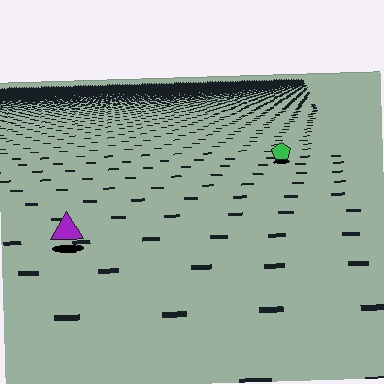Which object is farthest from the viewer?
The green pentagon is farthest from the viewer. It appears smaller and the ground texture around it is denser.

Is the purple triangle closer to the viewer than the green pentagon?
Yes. The purple triangle is closer — you can tell from the texture gradient: the ground texture is coarser near it.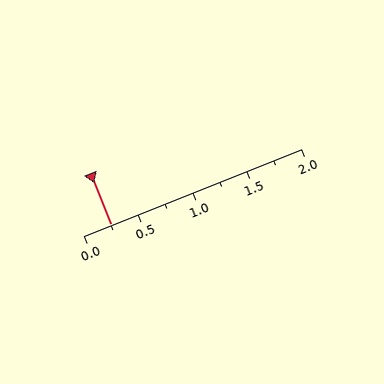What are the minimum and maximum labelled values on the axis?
The axis runs from 0.0 to 2.0.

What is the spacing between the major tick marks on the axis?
The major ticks are spaced 0.5 apart.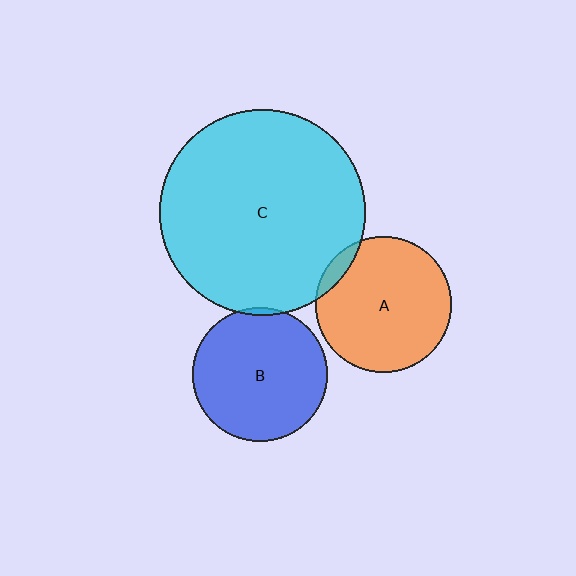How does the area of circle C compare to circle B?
Approximately 2.3 times.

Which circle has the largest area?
Circle C (cyan).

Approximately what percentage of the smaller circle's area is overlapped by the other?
Approximately 5%.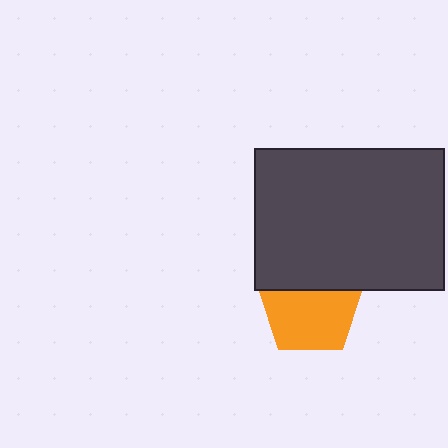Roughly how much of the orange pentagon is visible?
Most of it is visible (roughly 68%).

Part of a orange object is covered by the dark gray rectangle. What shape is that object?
It is a pentagon.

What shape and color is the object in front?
The object in front is a dark gray rectangle.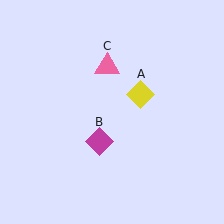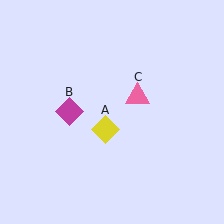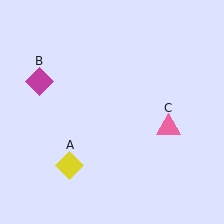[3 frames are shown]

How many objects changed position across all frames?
3 objects changed position: yellow diamond (object A), magenta diamond (object B), pink triangle (object C).